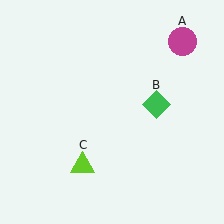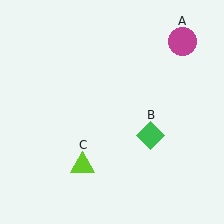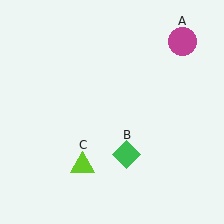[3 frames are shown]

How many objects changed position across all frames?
1 object changed position: green diamond (object B).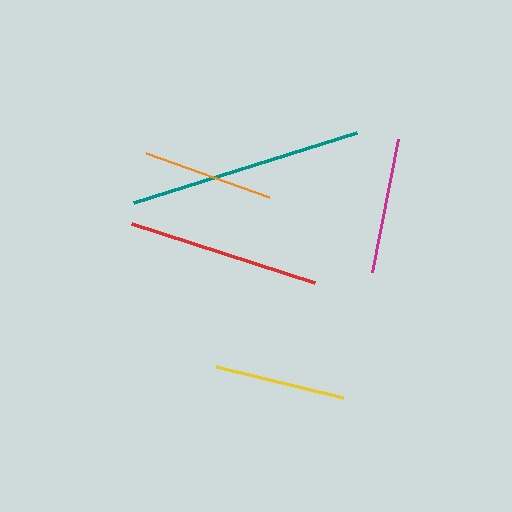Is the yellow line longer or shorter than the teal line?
The teal line is longer than the yellow line.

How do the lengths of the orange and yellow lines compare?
The orange and yellow lines are approximately the same length.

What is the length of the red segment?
The red segment is approximately 192 pixels long.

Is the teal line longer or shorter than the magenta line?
The teal line is longer than the magenta line.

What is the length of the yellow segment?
The yellow segment is approximately 131 pixels long.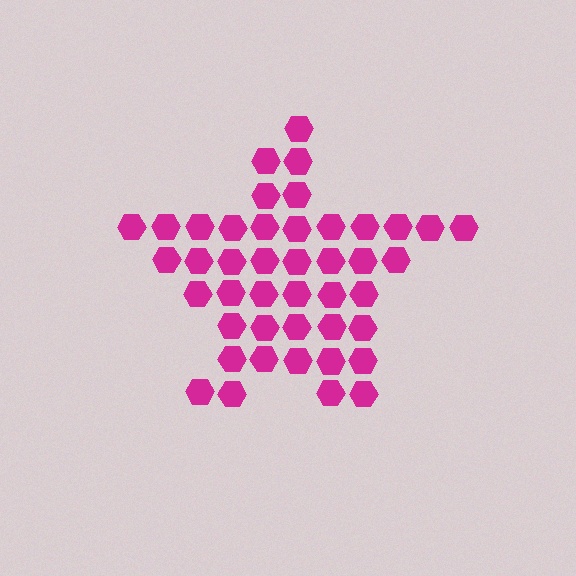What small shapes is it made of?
It is made of small hexagons.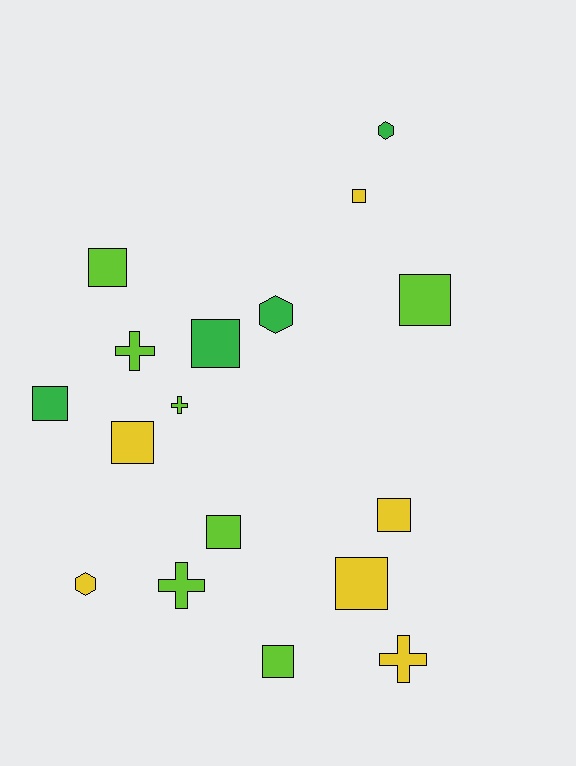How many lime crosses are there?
There are 3 lime crosses.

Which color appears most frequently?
Lime, with 7 objects.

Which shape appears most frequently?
Square, with 10 objects.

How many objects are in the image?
There are 17 objects.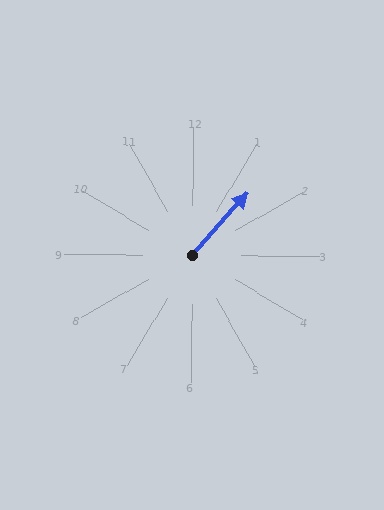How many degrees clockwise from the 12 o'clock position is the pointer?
Approximately 42 degrees.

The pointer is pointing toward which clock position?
Roughly 1 o'clock.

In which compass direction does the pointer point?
Northeast.